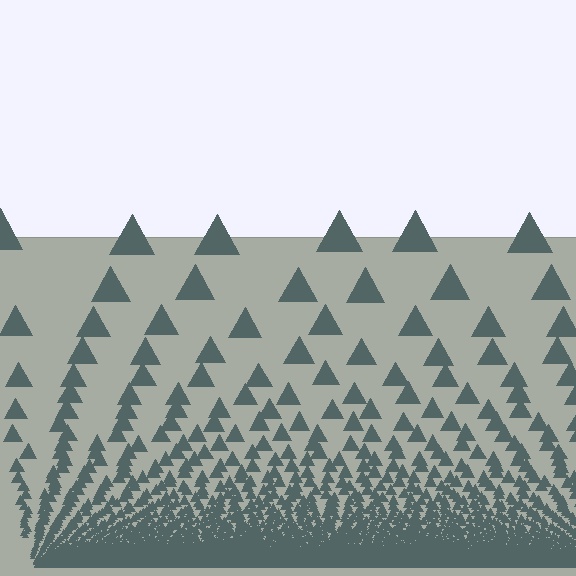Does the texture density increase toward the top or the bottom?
Density increases toward the bottom.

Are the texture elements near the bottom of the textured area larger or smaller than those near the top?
Smaller. The gradient is inverted — elements near the bottom are smaller and denser.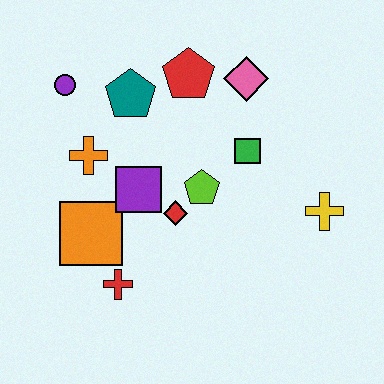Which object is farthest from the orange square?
The yellow cross is farthest from the orange square.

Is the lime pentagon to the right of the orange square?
Yes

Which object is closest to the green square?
The lime pentagon is closest to the green square.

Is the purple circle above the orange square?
Yes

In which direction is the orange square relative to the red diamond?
The orange square is to the left of the red diamond.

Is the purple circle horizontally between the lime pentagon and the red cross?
No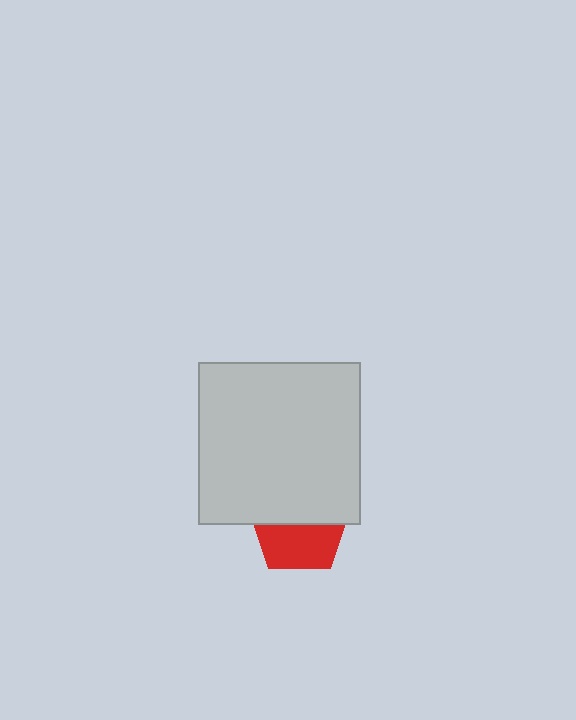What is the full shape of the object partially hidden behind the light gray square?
The partially hidden object is a red pentagon.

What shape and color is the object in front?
The object in front is a light gray square.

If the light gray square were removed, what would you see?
You would see the complete red pentagon.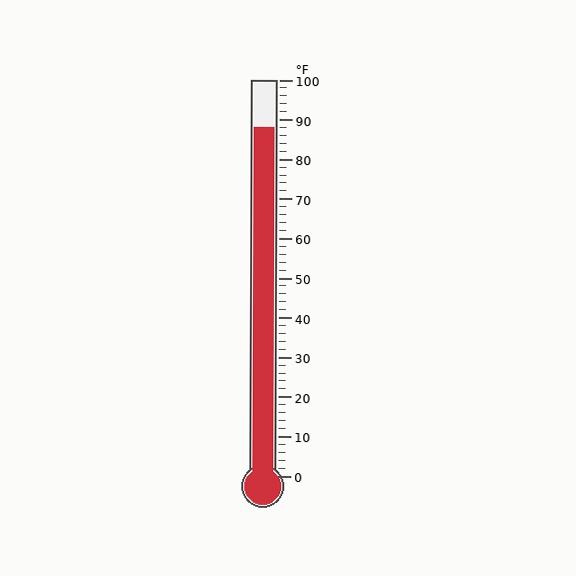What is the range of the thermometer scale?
The thermometer scale ranges from 0°F to 100°F.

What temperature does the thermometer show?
The thermometer shows approximately 88°F.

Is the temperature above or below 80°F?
The temperature is above 80°F.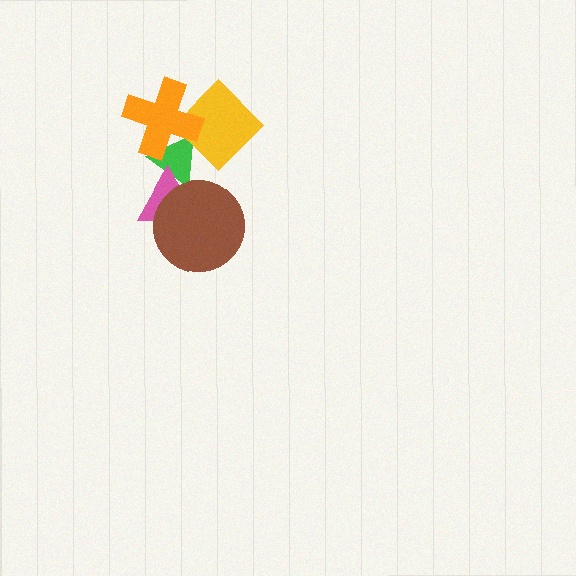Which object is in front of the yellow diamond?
The orange cross is in front of the yellow diamond.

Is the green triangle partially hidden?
Yes, it is partially covered by another shape.